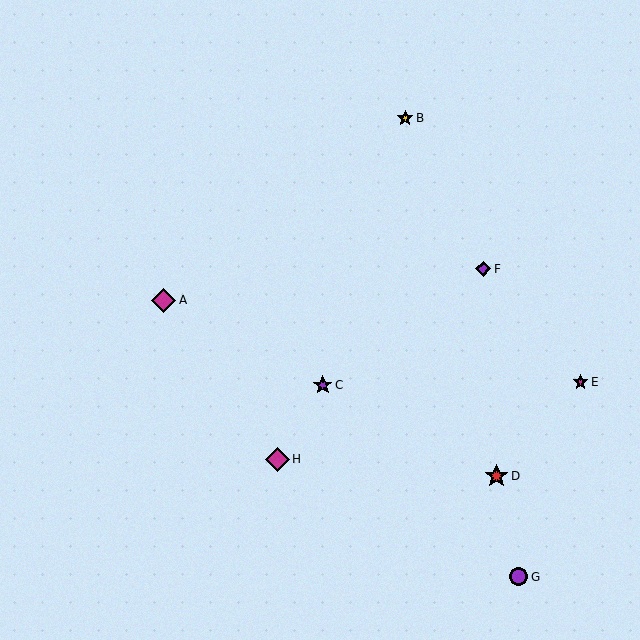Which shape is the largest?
The magenta diamond (labeled A) is the largest.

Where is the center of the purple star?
The center of the purple star is at (323, 385).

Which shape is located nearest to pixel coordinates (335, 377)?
The purple star (labeled C) at (323, 385) is nearest to that location.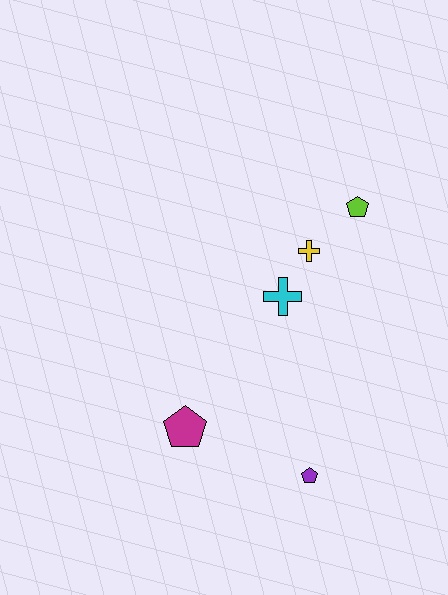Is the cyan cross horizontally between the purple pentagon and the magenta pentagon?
Yes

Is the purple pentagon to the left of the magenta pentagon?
No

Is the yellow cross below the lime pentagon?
Yes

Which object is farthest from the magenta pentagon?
The lime pentagon is farthest from the magenta pentagon.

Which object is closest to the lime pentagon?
The yellow cross is closest to the lime pentagon.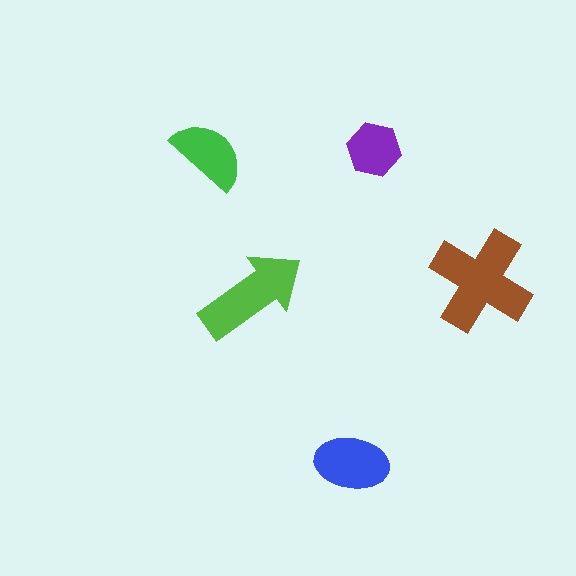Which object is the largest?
The brown cross.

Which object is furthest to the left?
The green semicircle is leftmost.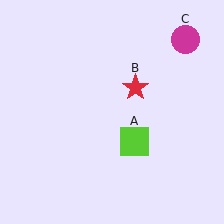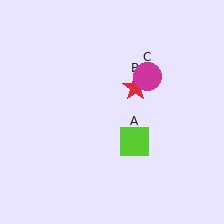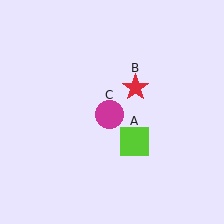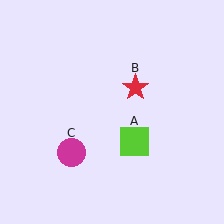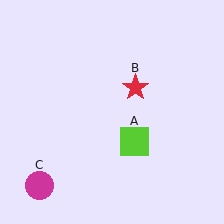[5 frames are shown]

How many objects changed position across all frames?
1 object changed position: magenta circle (object C).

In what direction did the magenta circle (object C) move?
The magenta circle (object C) moved down and to the left.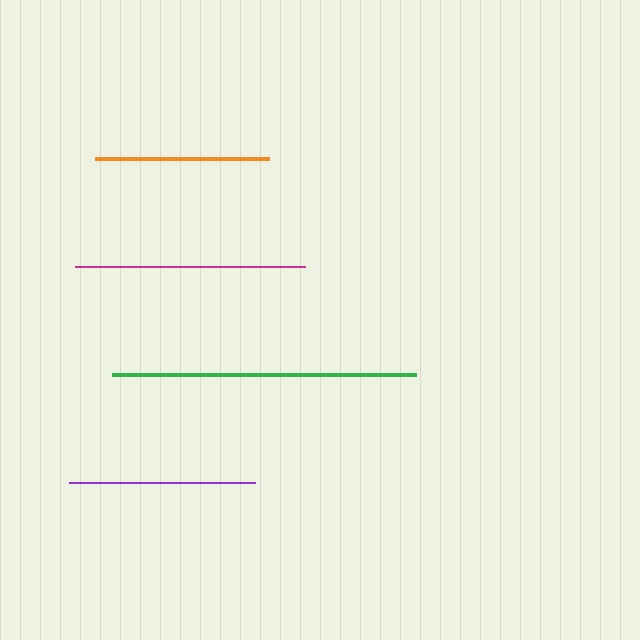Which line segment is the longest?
The green line is the longest at approximately 304 pixels.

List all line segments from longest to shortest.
From longest to shortest: green, magenta, purple, orange.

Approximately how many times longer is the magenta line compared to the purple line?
The magenta line is approximately 1.2 times the length of the purple line.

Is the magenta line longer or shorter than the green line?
The green line is longer than the magenta line.